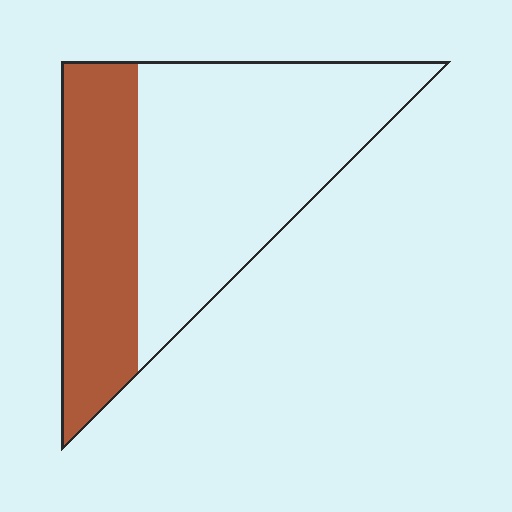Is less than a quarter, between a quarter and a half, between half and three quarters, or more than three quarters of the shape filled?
Between a quarter and a half.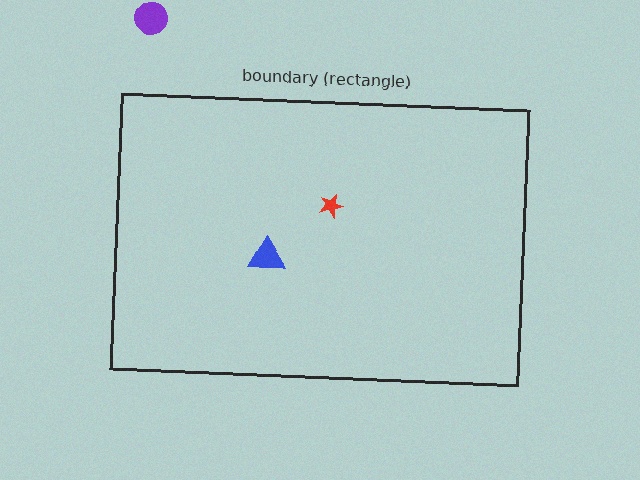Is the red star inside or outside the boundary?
Inside.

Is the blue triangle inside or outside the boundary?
Inside.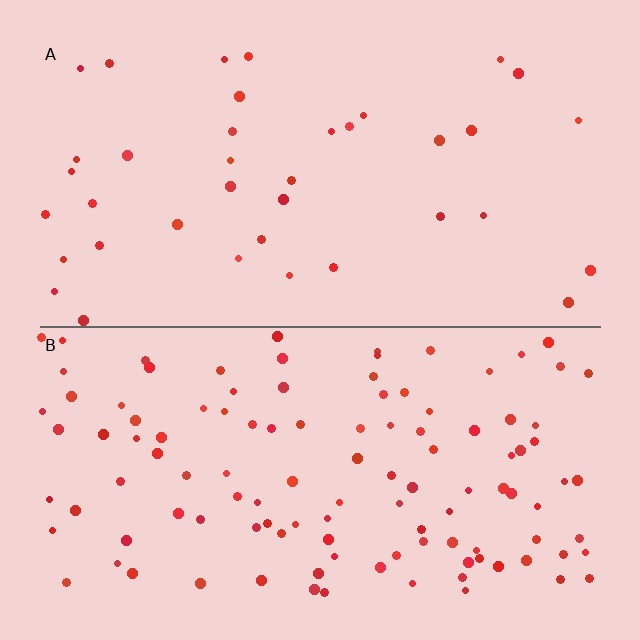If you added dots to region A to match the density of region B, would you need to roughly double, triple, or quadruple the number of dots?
Approximately triple.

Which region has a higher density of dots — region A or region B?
B (the bottom).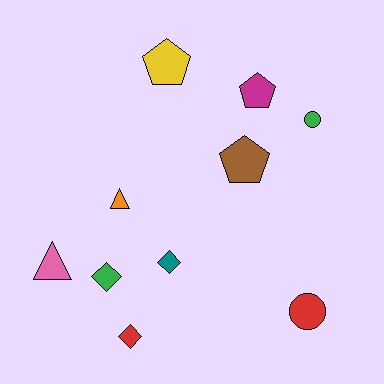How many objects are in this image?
There are 10 objects.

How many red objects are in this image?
There are 2 red objects.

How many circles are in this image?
There are 2 circles.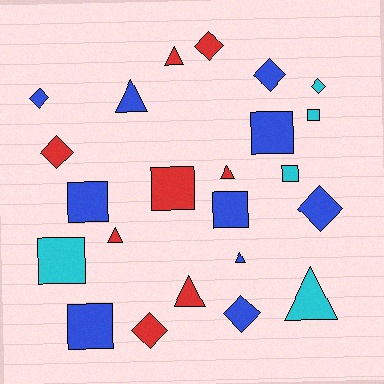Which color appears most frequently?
Blue, with 10 objects.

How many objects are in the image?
There are 23 objects.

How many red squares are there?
There is 1 red square.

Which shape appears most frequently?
Diamond, with 8 objects.